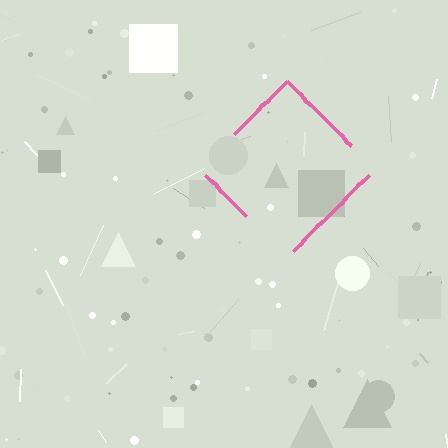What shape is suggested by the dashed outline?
The dashed outline suggests a diamond.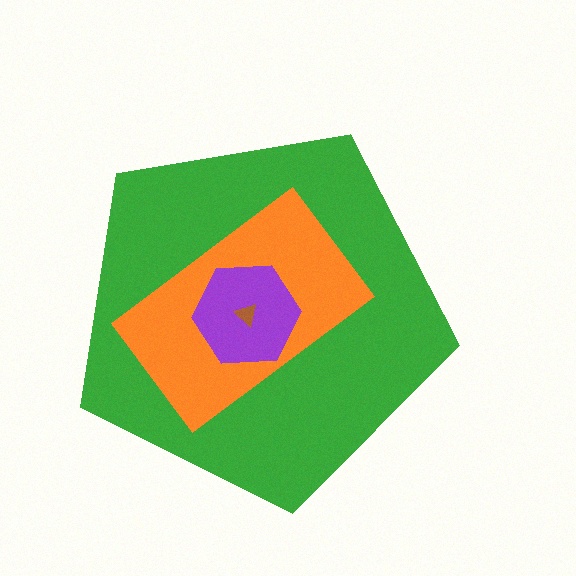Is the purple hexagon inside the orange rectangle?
Yes.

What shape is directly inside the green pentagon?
The orange rectangle.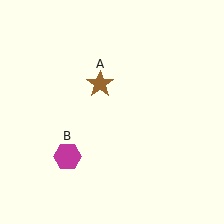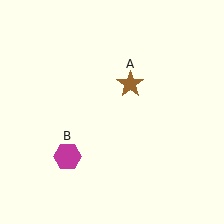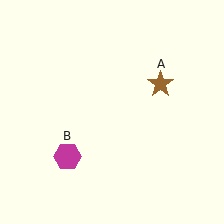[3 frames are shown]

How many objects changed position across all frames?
1 object changed position: brown star (object A).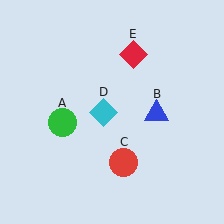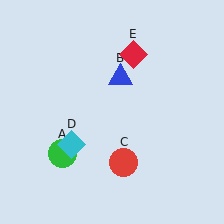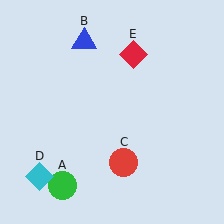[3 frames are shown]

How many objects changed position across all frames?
3 objects changed position: green circle (object A), blue triangle (object B), cyan diamond (object D).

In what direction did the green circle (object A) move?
The green circle (object A) moved down.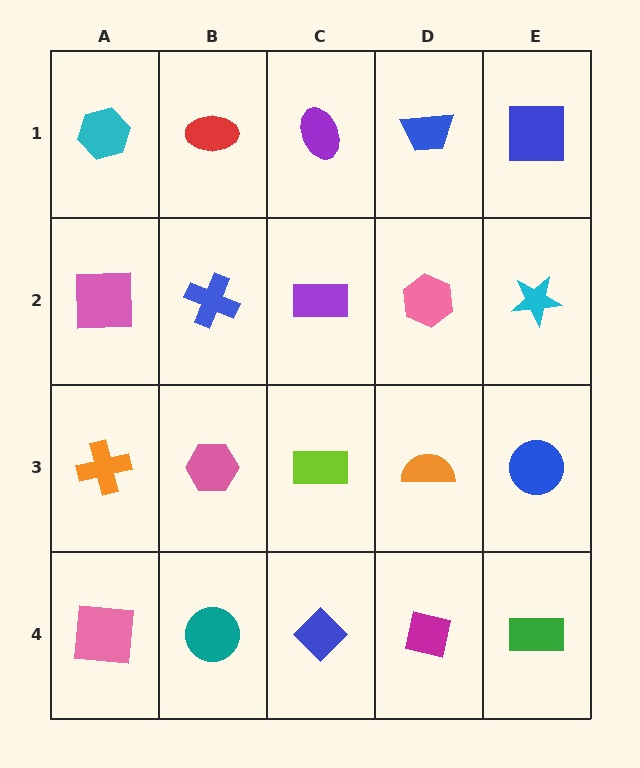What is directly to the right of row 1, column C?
A blue trapezoid.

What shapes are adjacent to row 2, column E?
A blue square (row 1, column E), a blue circle (row 3, column E), a pink hexagon (row 2, column D).